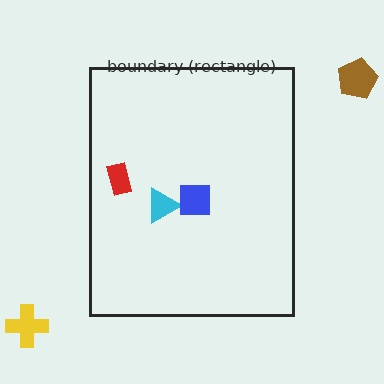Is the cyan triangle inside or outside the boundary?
Inside.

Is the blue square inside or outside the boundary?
Inside.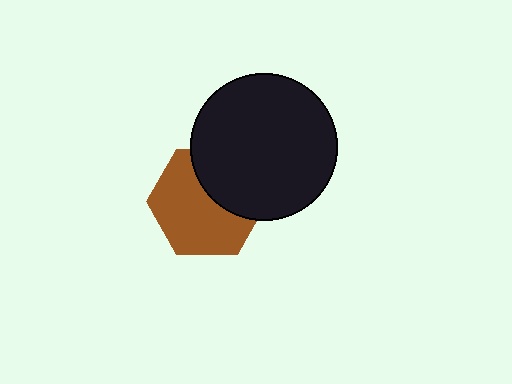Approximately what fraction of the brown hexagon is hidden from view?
Roughly 36% of the brown hexagon is hidden behind the black circle.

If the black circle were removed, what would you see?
You would see the complete brown hexagon.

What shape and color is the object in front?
The object in front is a black circle.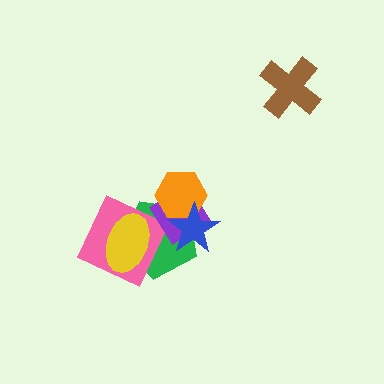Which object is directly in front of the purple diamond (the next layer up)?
The orange hexagon is directly in front of the purple diamond.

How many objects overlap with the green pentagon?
5 objects overlap with the green pentagon.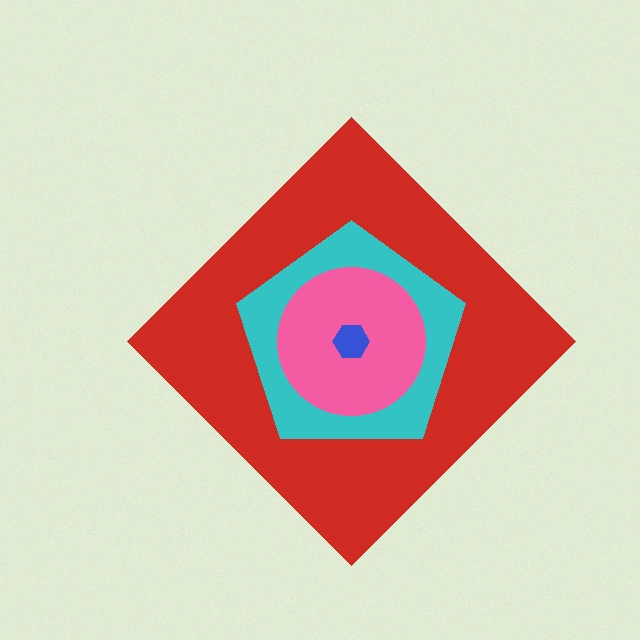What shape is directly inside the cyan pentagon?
The pink circle.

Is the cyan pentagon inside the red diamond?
Yes.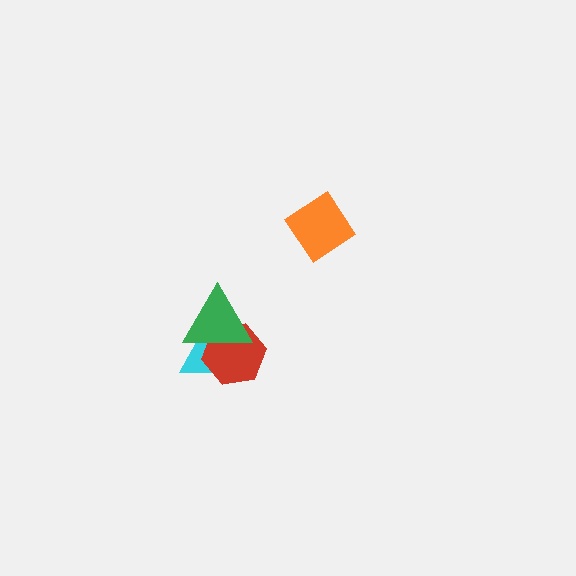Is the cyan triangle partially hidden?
Yes, it is partially covered by another shape.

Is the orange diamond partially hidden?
No, no other shape covers it.